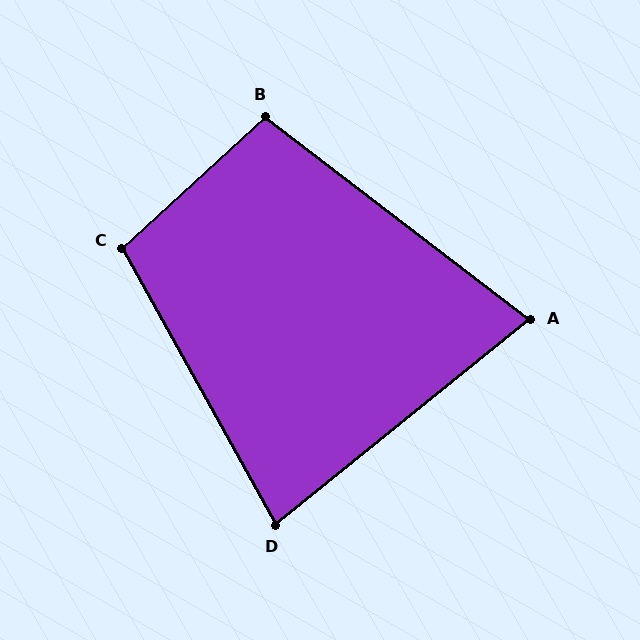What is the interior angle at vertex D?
Approximately 80 degrees (acute).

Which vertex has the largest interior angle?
C, at approximately 104 degrees.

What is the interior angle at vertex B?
Approximately 100 degrees (obtuse).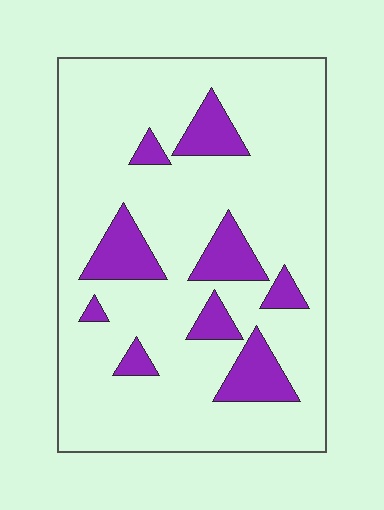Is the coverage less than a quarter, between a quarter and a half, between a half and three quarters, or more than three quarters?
Less than a quarter.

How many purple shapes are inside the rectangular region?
9.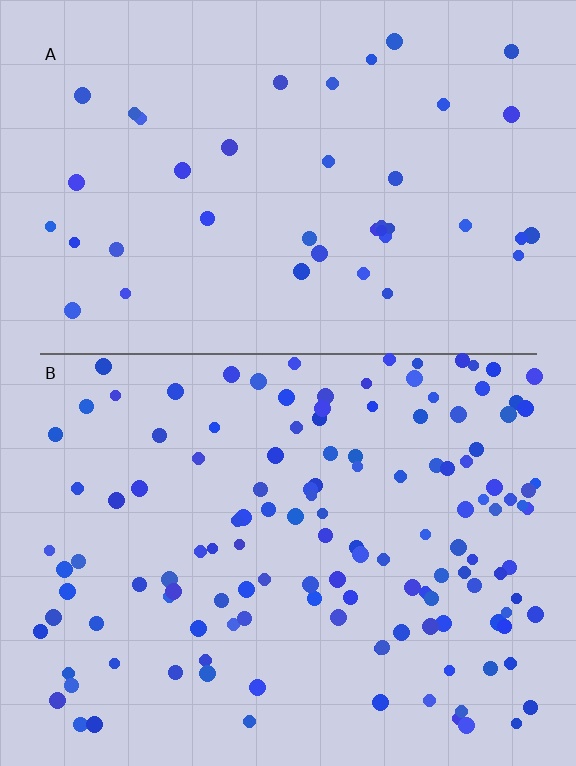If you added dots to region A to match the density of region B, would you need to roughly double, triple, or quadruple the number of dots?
Approximately triple.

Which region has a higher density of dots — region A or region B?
B (the bottom).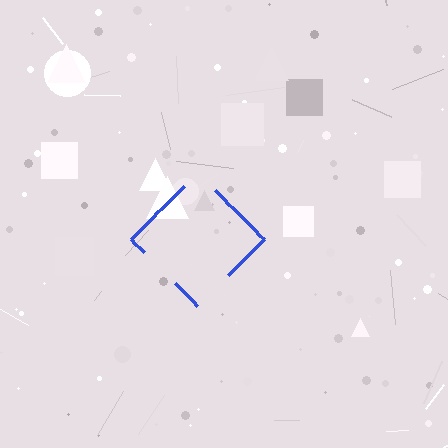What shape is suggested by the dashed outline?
The dashed outline suggests a diamond.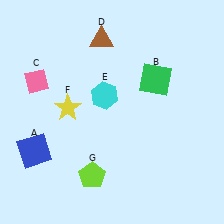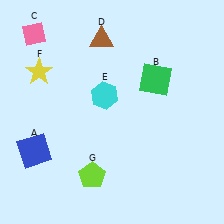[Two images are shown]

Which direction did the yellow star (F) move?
The yellow star (F) moved up.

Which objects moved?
The objects that moved are: the pink diamond (C), the yellow star (F).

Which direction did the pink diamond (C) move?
The pink diamond (C) moved up.